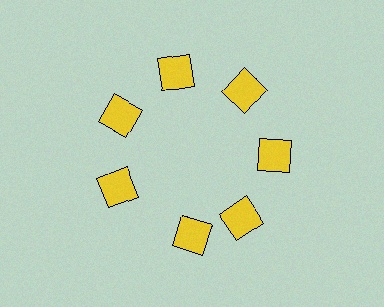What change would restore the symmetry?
The symmetry would be restored by rotating it back into even spacing with its neighbors so that all 7 squares sit at equal angles and equal distance from the center.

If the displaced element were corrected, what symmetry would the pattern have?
It would have 7-fold rotational symmetry — the pattern would map onto itself every 51 degrees.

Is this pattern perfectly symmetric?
No. The 7 yellow squares are arranged in a ring, but one element near the 6 o'clock position is rotated out of alignment along the ring, breaking the 7-fold rotational symmetry.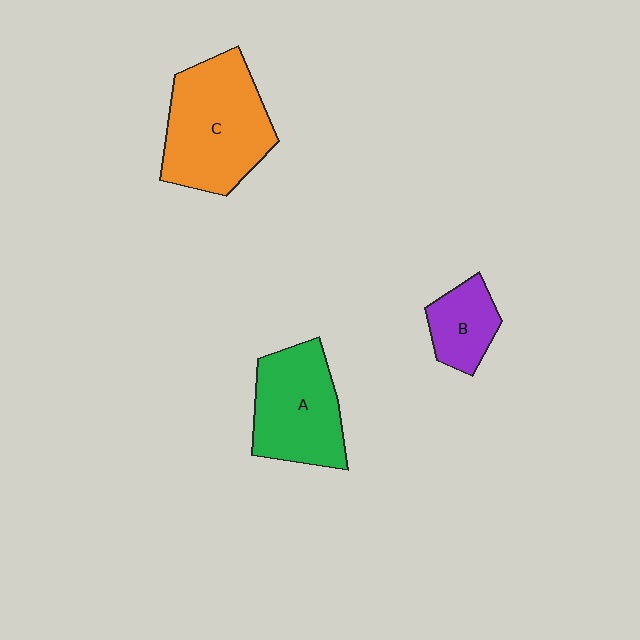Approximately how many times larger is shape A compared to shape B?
Approximately 1.9 times.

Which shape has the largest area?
Shape C (orange).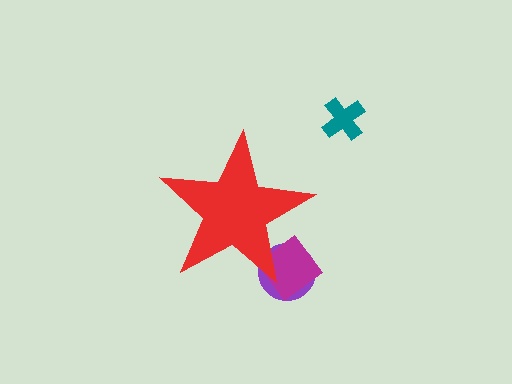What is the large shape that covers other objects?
A red star.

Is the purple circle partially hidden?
Yes, the purple circle is partially hidden behind the red star.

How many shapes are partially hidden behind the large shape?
2 shapes are partially hidden.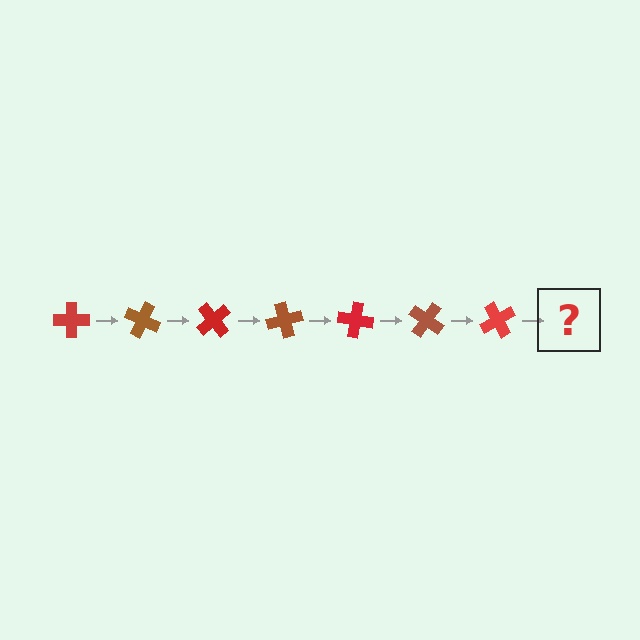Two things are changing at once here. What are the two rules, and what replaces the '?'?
The two rules are that it rotates 25 degrees each step and the color cycles through red and brown. The '?' should be a brown cross, rotated 175 degrees from the start.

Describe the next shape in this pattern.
It should be a brown cross, rotated 175 degrees from the start.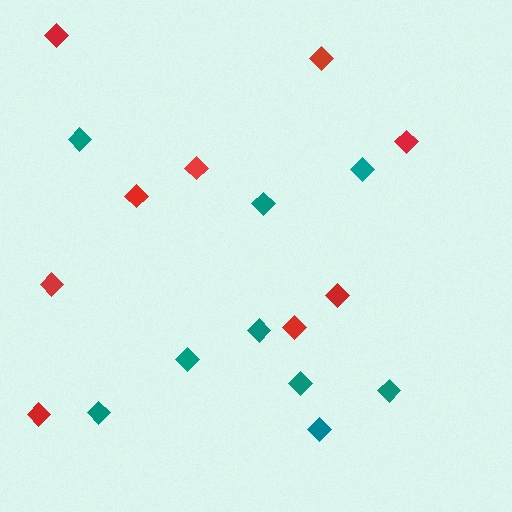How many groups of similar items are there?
There are 2 groups: one group of teal diamonds (9) and one group of red diamonds (9).